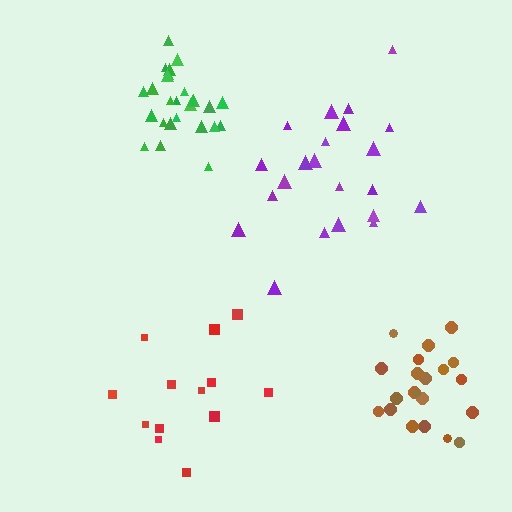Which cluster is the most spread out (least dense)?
Purple.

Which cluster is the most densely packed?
Brown.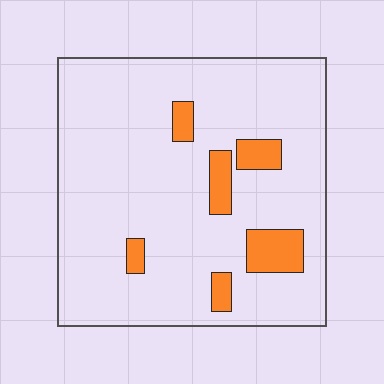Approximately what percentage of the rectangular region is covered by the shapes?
Approximately 10%.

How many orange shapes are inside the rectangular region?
6.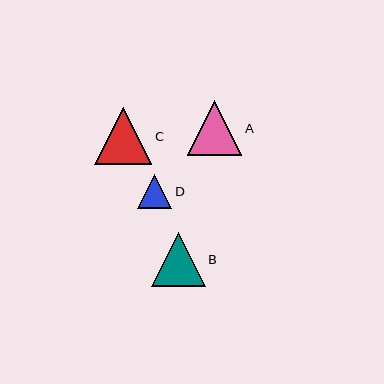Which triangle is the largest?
Triangle C is the largest with a size of approximately 58 pixels.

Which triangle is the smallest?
Triangle D is the smallest with a size of approximately 34 pixels.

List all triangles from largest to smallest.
From largest to smallest: C, A, B, D.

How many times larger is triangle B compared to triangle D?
Triangle B is approximately 1.6 times the size of triangle D.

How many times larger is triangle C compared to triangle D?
Triangle C is approximately 1.7 times the size of triangle D.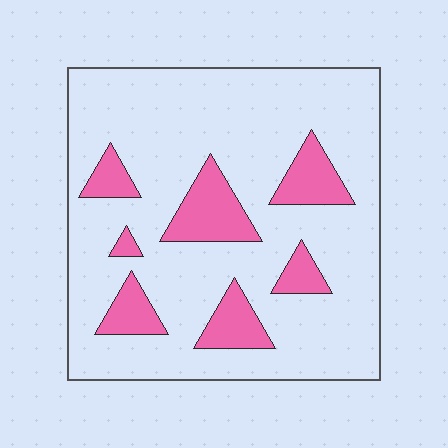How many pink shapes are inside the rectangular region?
7.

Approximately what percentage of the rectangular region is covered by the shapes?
Approximately 20%.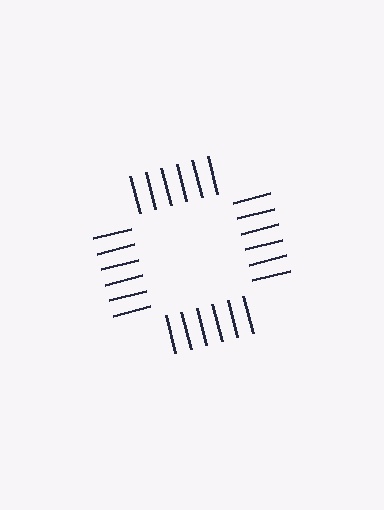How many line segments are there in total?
24 — 6 along each of the 4 edges.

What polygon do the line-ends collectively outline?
An illusory square — the line segments terminate on its edges but no continuous stroke is drawn.